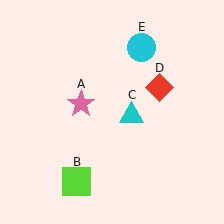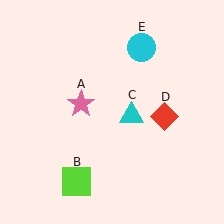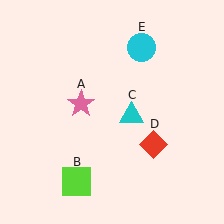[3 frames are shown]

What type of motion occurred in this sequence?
The red diamond (object D) rotated clockwise around the center of the scene.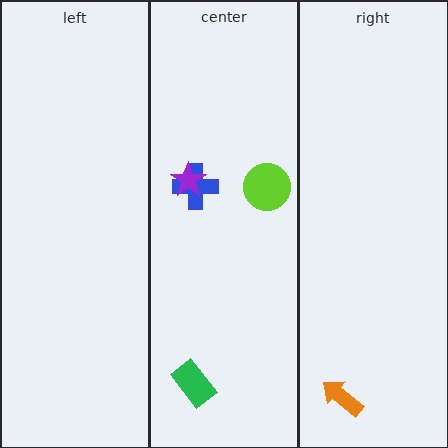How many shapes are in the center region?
4.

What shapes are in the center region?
The lime circle, the blue cross, the purple star, the green rectangle.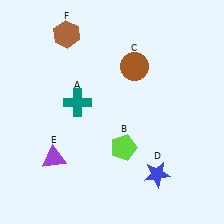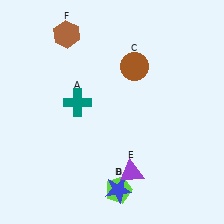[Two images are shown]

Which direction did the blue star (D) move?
The blue star (D) moved left.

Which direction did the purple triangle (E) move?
The purple triangle (E) moved right.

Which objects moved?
The objects that moved are: the lime pentagon (B), the blue star (D), the purple triangle (E).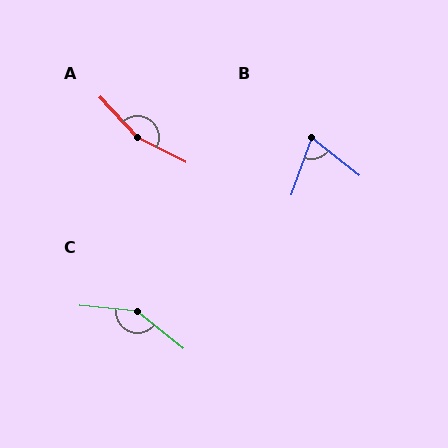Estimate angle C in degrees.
Approximately 147 degrees.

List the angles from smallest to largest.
B (72°), C (147°), A (160°).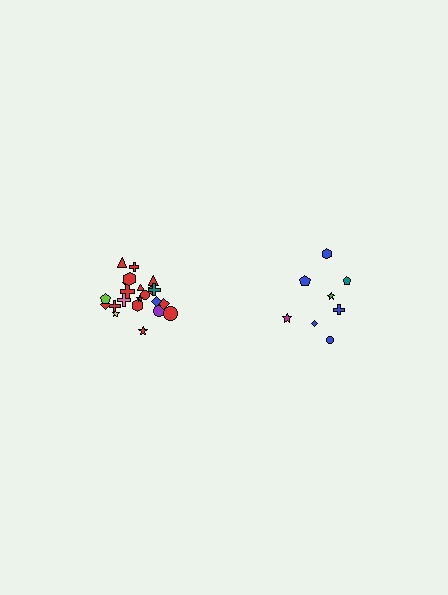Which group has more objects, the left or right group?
The left group.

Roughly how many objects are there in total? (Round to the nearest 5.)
Roughly 30 objects in total.